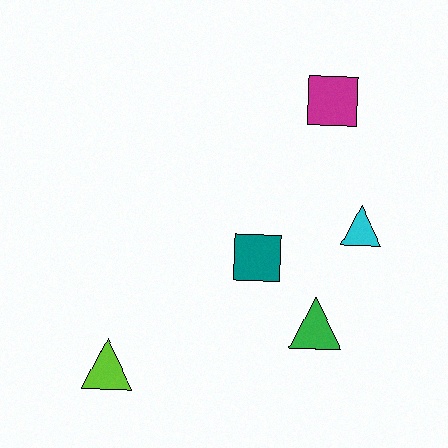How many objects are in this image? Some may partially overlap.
There are 5 objects.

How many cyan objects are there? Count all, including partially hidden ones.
There is 1 cyan object.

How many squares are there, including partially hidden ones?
There are 2 squares.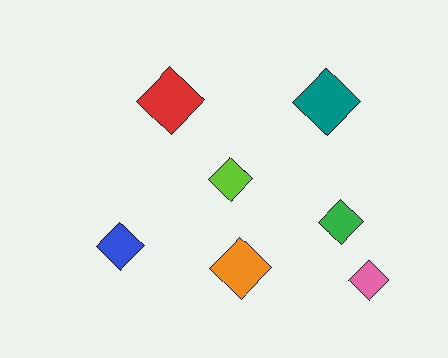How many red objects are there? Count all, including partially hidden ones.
There is 1 red object.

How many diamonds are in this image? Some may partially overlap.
There are 7 diamonds.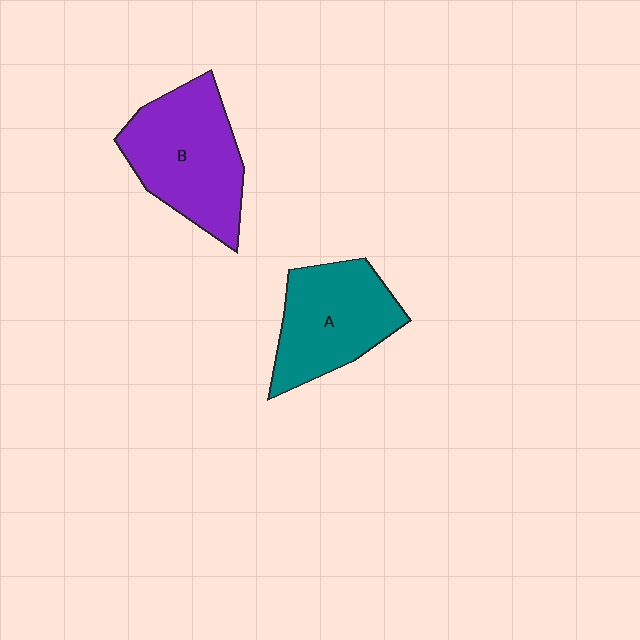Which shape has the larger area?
Shape B (purple).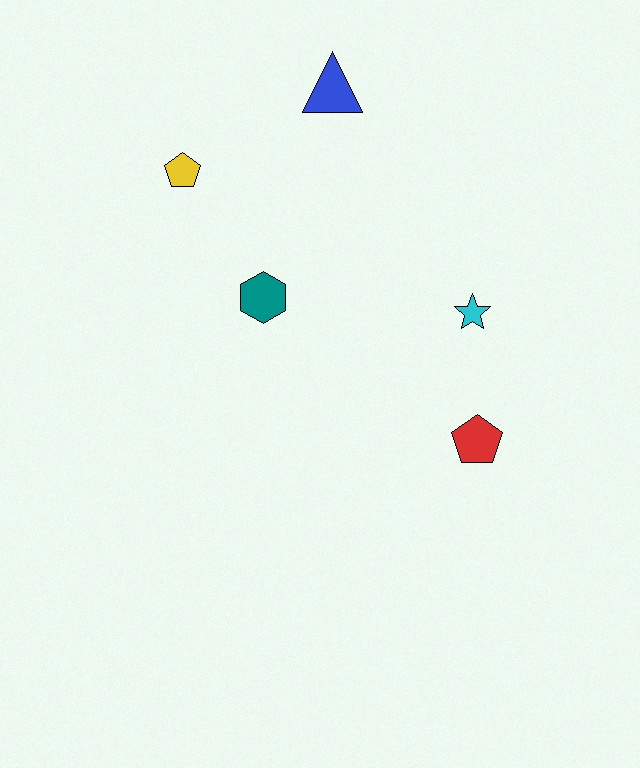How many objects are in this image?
There are 5 objects.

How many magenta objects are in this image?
There are no magenta objects.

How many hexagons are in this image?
There is 1 hexagon.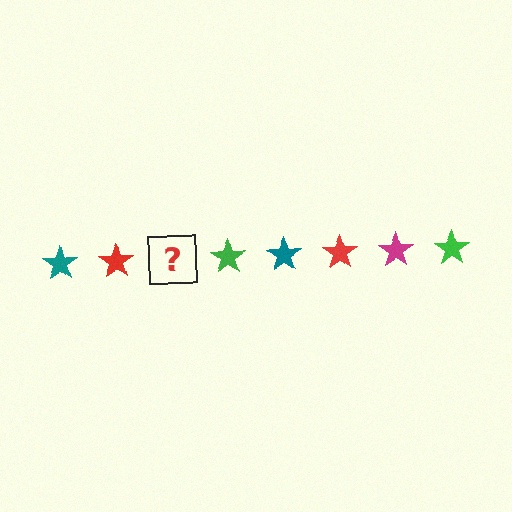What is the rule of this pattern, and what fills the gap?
The rule is that the pattern cycles through teal, red, magenta, green stars. The gap should be filled with a magenta star.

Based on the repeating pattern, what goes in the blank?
The blank should be a magenta star.